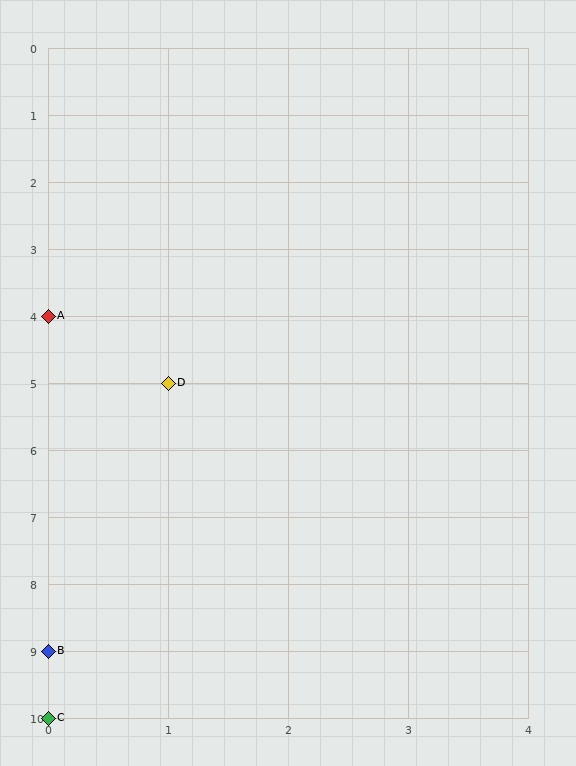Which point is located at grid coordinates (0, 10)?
Point C is at (0, 10).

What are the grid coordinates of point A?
Point A is at grid coordinates (0, 4).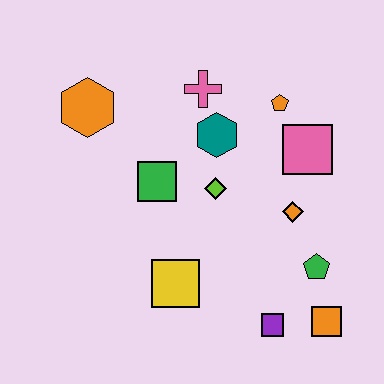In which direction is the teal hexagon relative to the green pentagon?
The teal hexagon is above the green pentagon.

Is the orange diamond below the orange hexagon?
Yes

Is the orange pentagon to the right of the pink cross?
Yes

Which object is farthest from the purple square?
The orange hexagon is farthest from the purple square.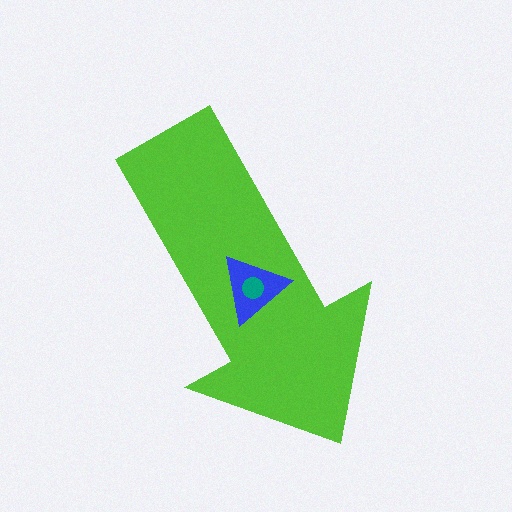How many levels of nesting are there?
3.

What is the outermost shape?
The lime arrow.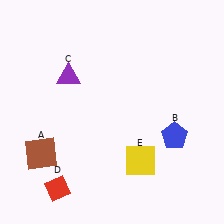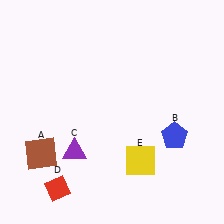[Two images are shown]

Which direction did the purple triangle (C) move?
The purple triangle (C) moved down.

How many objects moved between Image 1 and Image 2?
1 object moved between the two images.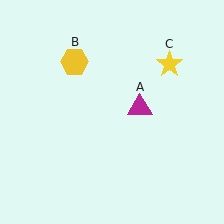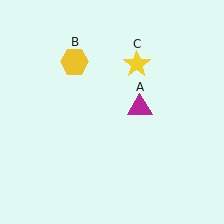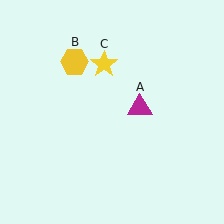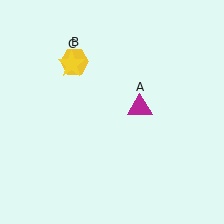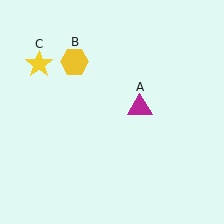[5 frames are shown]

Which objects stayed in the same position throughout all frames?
Magenta triangle (object A) and yellow hexagon (object B) remained stationary.